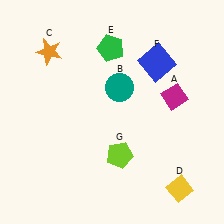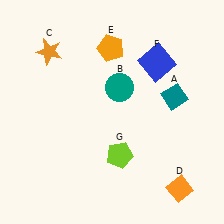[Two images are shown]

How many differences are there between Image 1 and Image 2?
There are 3 differences between the two images.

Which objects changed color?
A changed from magenta to teal. D changed from yellow to orange. E changed from green to orange.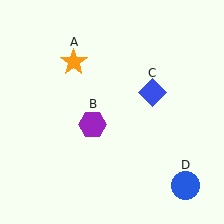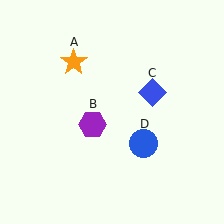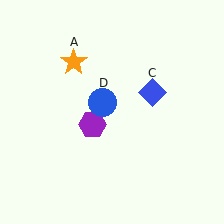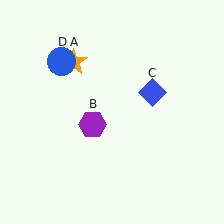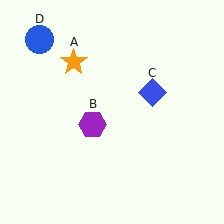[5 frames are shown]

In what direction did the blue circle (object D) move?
The blue circle (object D) moved up and to the left.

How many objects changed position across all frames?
1 object changed position: blue circle (object D).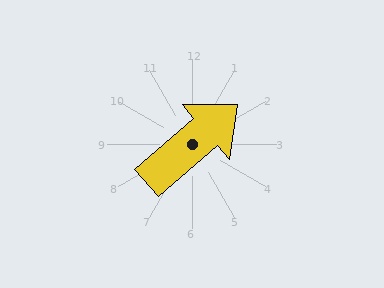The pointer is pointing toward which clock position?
Roughly 2 o'clock.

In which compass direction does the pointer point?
Northeast.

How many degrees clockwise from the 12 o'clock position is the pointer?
Approximately 49 degrees.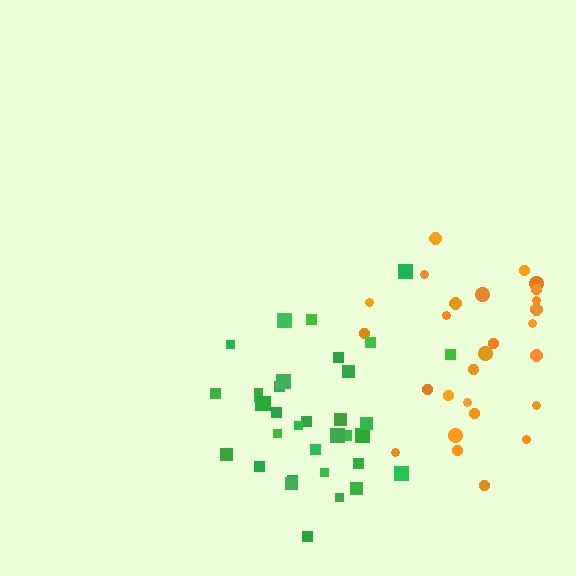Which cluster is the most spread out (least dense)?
Orange.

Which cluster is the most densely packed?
Green.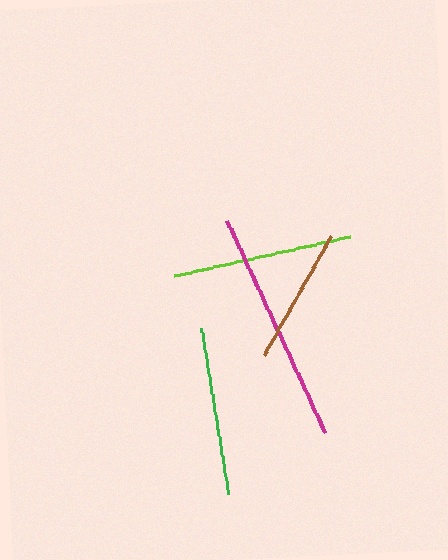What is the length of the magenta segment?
The magenta segment is approximately 234 pixels long.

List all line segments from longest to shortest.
From longest to shortest: magenta, lime, green, brown.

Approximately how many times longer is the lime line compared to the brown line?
The lime line is approximately 1.3 times the length of the brown line.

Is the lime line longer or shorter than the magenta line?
The magenta line is longer than the lime line.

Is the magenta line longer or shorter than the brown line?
The magenta line is longer than the brown line.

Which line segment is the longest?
The magenta line is the longest at approximately 234 pixels.